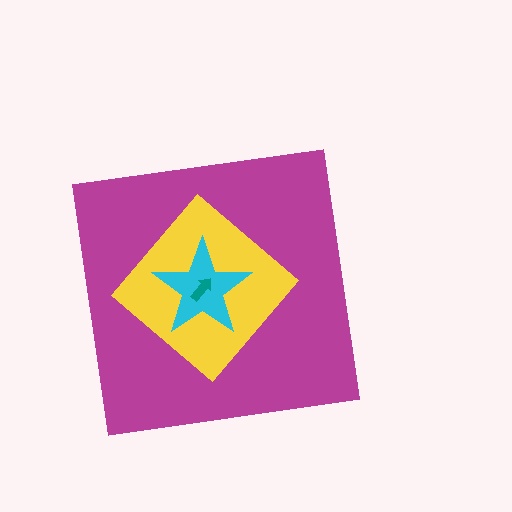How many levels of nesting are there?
4.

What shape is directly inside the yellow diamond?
The cyan star.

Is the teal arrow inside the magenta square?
Yes.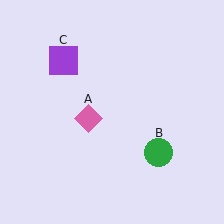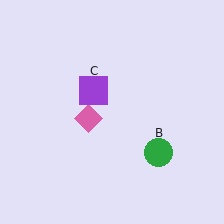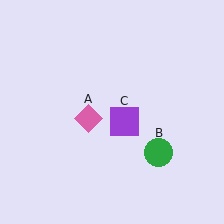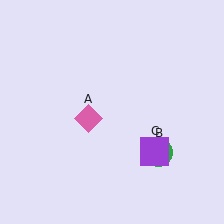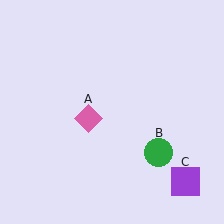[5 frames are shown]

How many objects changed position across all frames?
1 object changed position: purple square (object C).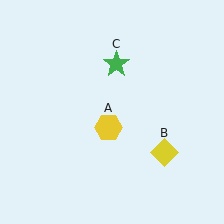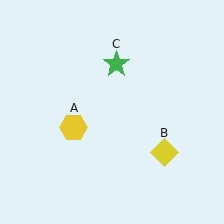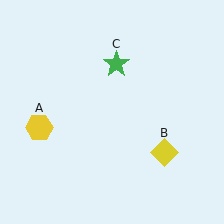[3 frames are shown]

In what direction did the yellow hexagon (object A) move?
The yellow hexagon (object A) moved left.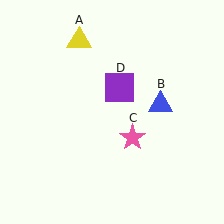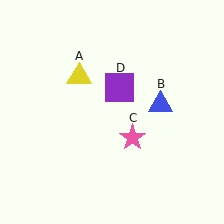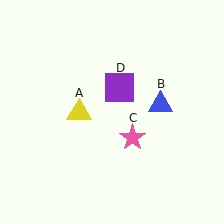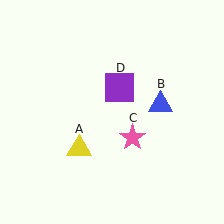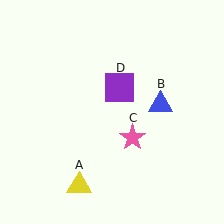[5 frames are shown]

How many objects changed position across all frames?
1 object changed position: yellow triangle (object A).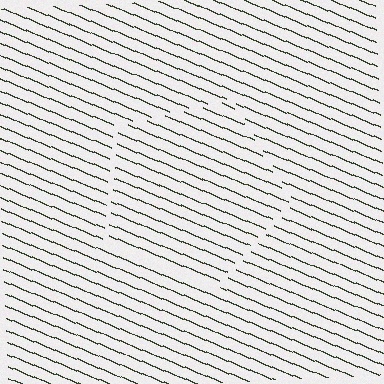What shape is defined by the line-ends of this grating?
An illusory pentagon. The interior of the shape contains the same grating, shifted by half a period — the contour is defined by the phase discontinuity where line-ends from the inner and outer gratings abut.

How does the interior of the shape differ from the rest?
The interior of the shape contains the same grating, shifted by half a period — the contour is defined by the phase discontinuity where line-ends from the inner and outer gratings abut.